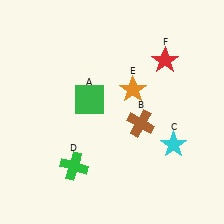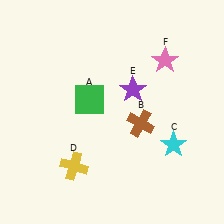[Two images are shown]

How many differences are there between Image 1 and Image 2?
There are 3 differences between the two images.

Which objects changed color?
D changed from green to yellow. E changed from orange to purple. F changed from red to pink.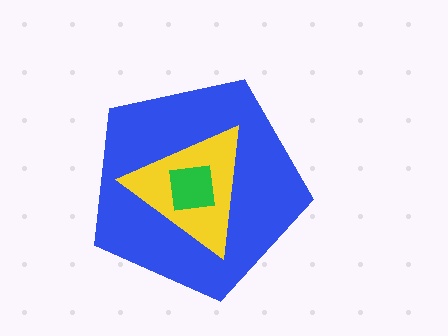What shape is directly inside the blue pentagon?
The yellow triangle.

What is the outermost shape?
The blue pentagon.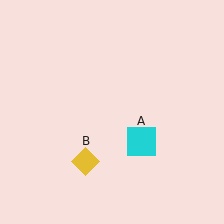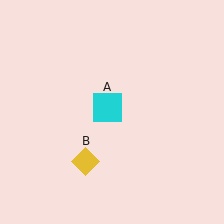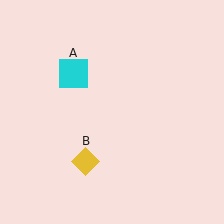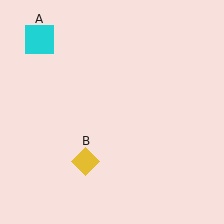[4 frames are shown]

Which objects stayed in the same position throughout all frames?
Yellow diamond (object B) remained stationary.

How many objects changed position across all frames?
1 object changed position: cyan square (object A).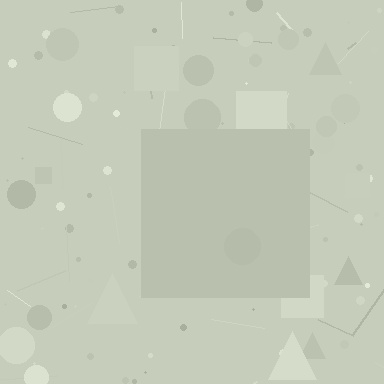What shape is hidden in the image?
A square is hidden in the image.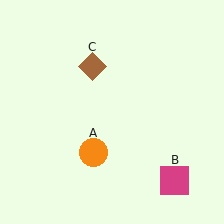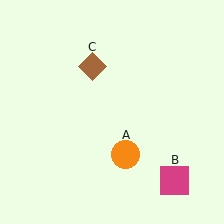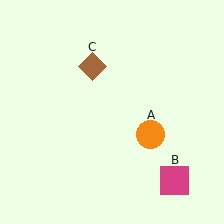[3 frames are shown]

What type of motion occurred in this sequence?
The orange circle (object A) rotated counterclockwise around the center of the scene.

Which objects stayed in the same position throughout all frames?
Magenta square (object B) and brown diamond (object C) remained stationary.